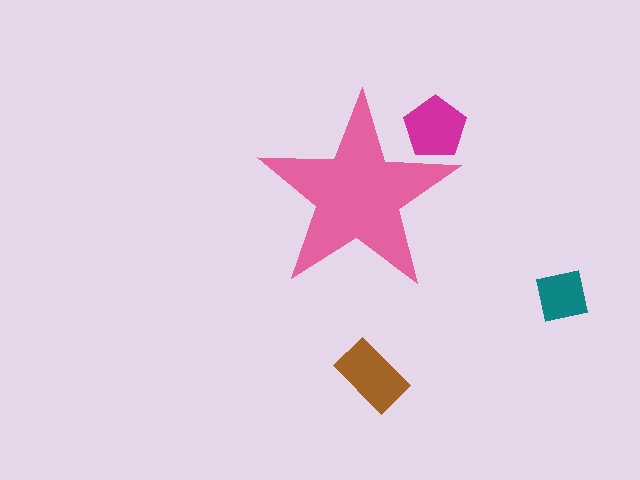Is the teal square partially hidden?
No, the teal square is fully visible.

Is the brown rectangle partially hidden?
No, the brown rectangle is fully visible.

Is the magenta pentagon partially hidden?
Yes, the magenta pentagon is partially hidden behind the pink star.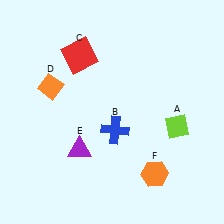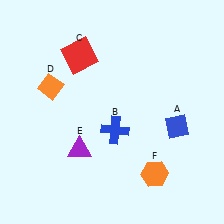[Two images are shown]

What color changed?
The diamond (A) changed from lime in Image 1 to blue in Image 2.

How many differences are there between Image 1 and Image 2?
There is 1 difference between the two images.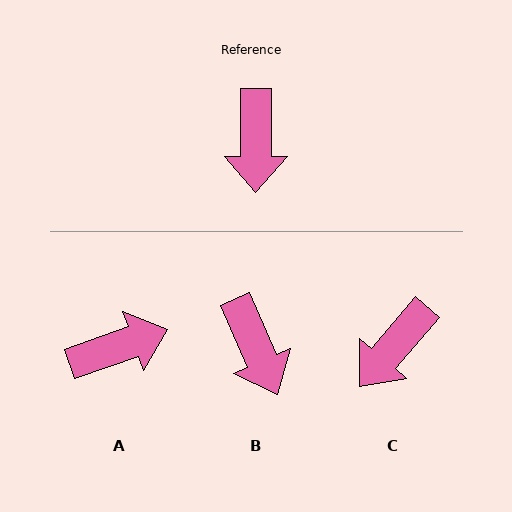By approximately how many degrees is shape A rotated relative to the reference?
Approximately 110 degrees counter-clockwise.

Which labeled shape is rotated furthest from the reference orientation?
A, about 110 degrees away.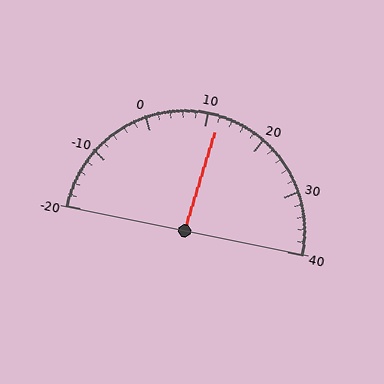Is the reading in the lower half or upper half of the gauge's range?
The reading is in the upper half of the range (-20 to 40).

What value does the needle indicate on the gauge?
The needle indicates approximately 12.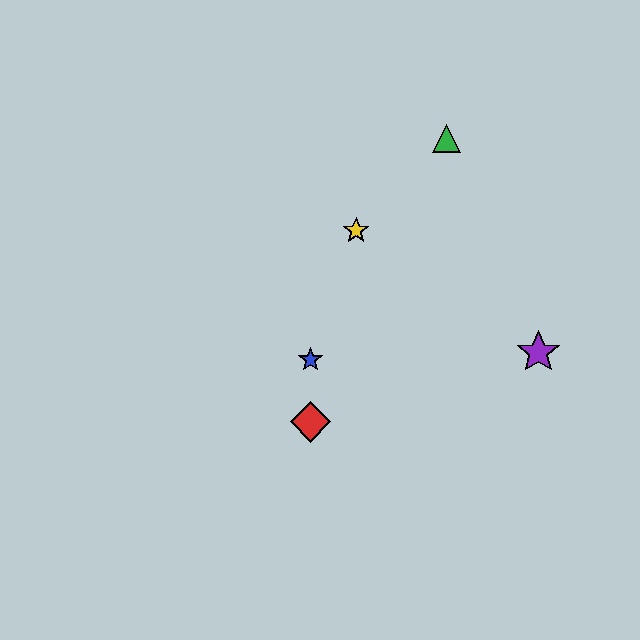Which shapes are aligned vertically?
The red diamond, the blue star are aligned vertically.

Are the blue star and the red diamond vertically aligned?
Yes, both are at x≈310.